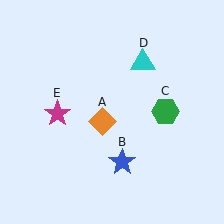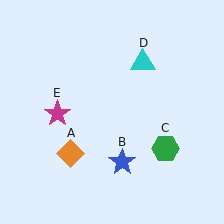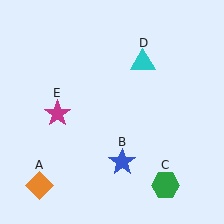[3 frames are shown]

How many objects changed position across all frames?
2 objects changed position: orange diamond (object A), green hexagon (object C).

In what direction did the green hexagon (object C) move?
The green hexagon (object C) moved down.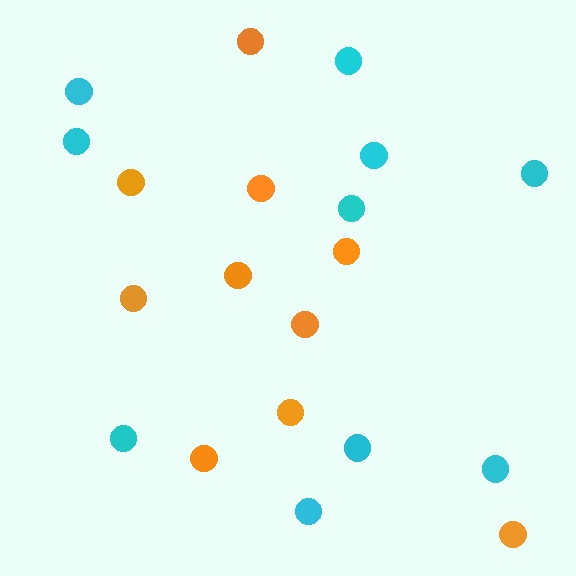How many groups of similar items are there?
There are 2 groups: one group of cyan circles (10) and one group of orange circles (10).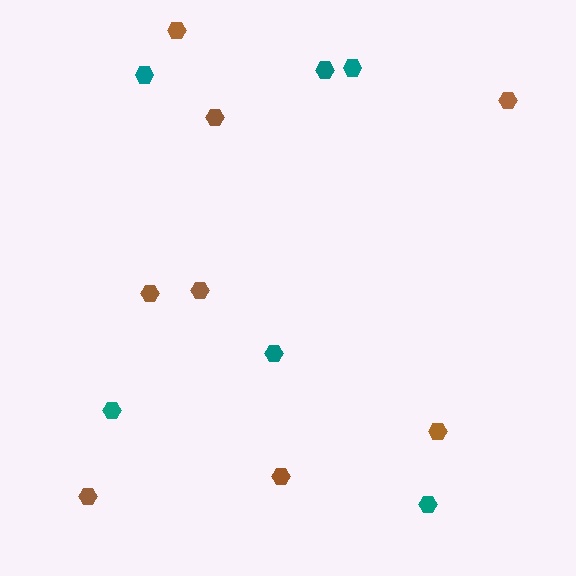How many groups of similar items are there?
There are 2 groups: one group of brown hexagons (8) and one group of teal hexagons (6).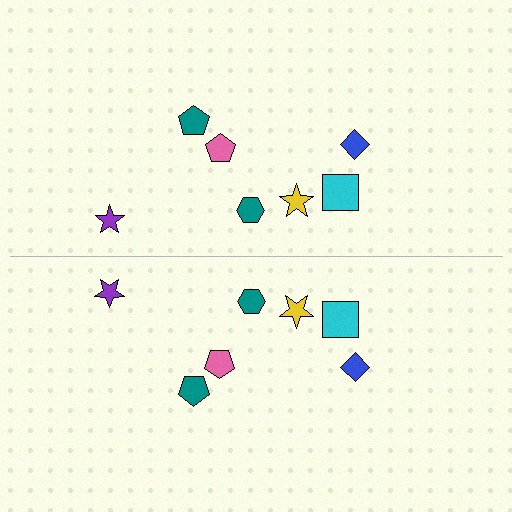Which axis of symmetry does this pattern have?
The pattern has a horizontal axis of symmetry running through the center of the image.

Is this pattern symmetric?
Yes, this pattern has bilateral (reflection) symmetry.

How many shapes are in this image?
There are 14 shapes in this image.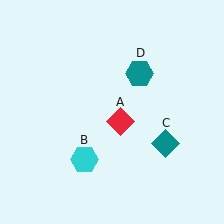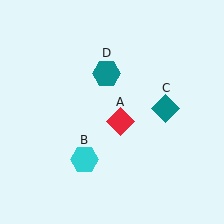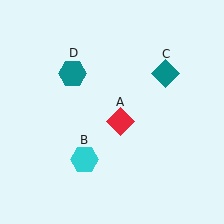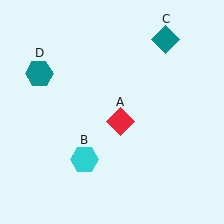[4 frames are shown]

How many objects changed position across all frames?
2 objects changed position: teal diamond (object C), teal hexagon (object D).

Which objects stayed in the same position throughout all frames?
Red diamond (object A) and cyan hexagon (object B) remained stationary.